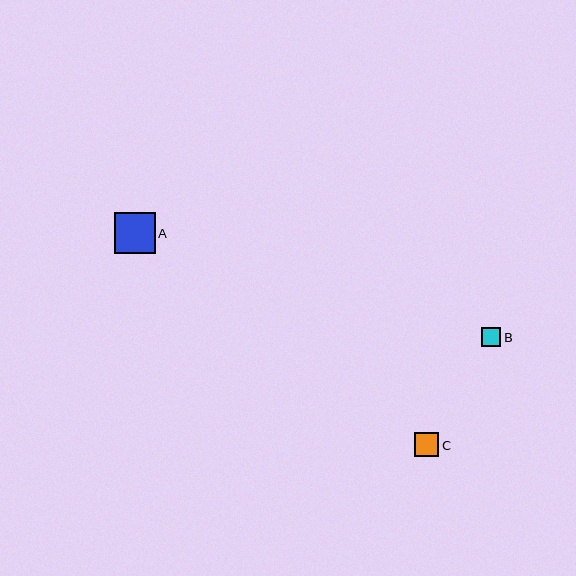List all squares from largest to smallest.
From largest to smallest: A, C, B.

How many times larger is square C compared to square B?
Square C is approximately 1.2 times the size of square B.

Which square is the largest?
Square A is the largest with a size of approximately 41 pixels.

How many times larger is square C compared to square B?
Square C is approximately 1.2 times the size of square B.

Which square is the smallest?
Square B is the smallest with a size of approximately 19 pixels.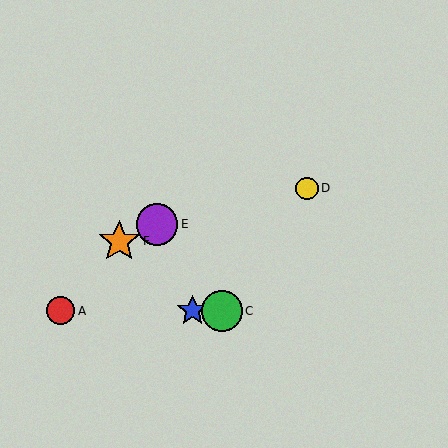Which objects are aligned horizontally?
Objects A, B, C are aligned horizontally.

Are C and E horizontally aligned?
No, C is at y≈311 and E is at y≈224.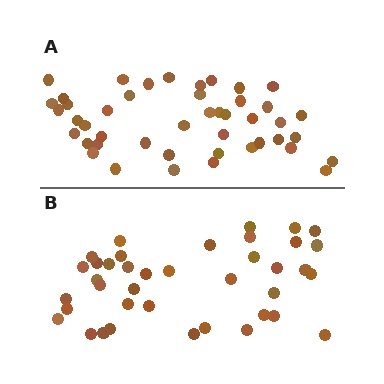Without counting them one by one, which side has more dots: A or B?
Region A (the top region) has more dots.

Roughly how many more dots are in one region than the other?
Region A has about 6 more dots than region B.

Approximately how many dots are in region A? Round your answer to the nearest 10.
About 40 dots. (The exact count is 45, which rounds to 40.)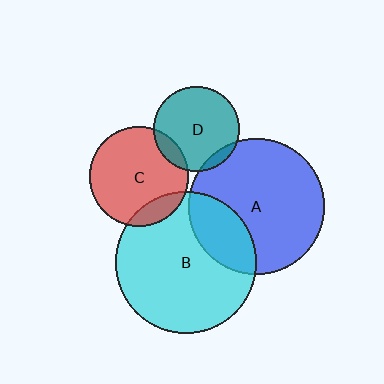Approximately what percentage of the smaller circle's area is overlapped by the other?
Approximately 25%.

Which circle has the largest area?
Circle B (cyan).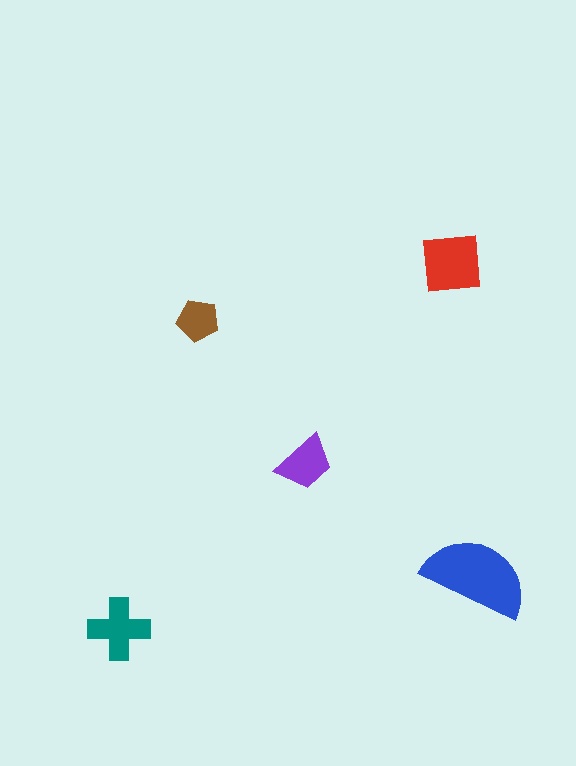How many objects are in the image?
There are 5 objects in the image.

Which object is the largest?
The blue semicircle.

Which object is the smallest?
The brown pentagon.